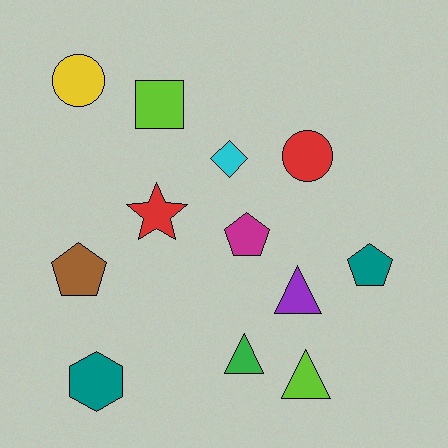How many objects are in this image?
There are 12 objects.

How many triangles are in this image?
There are 3 triangles.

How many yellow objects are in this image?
There is 1 yellow object.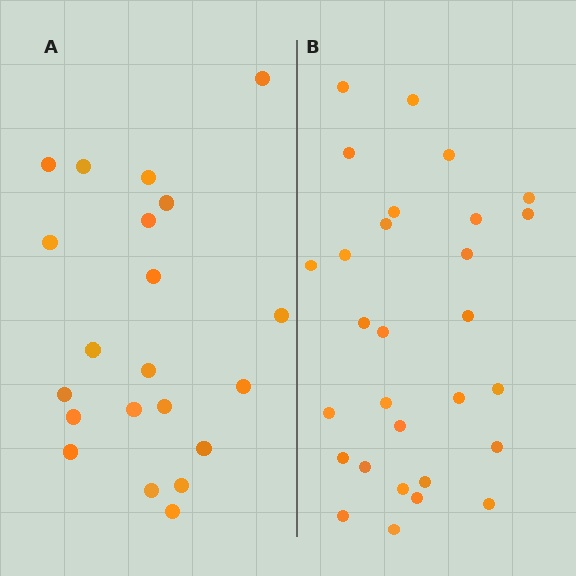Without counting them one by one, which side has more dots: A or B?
Region B (the right region) has more dots.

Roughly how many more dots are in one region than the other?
Region B has roughly 8 or so more dots than region A.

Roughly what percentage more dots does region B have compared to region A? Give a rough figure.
About 40% more.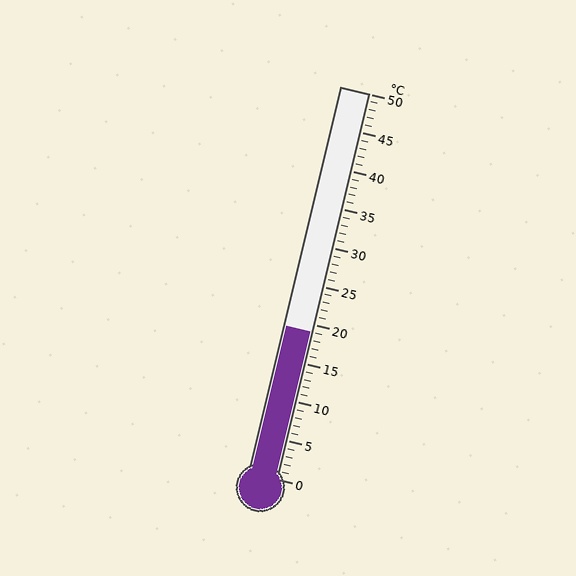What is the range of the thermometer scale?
The thermometer scale ranges from 0°C to 50°C.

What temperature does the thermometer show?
The thermometer shows approximately 19°C.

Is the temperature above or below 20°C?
The temperature is below 20°C.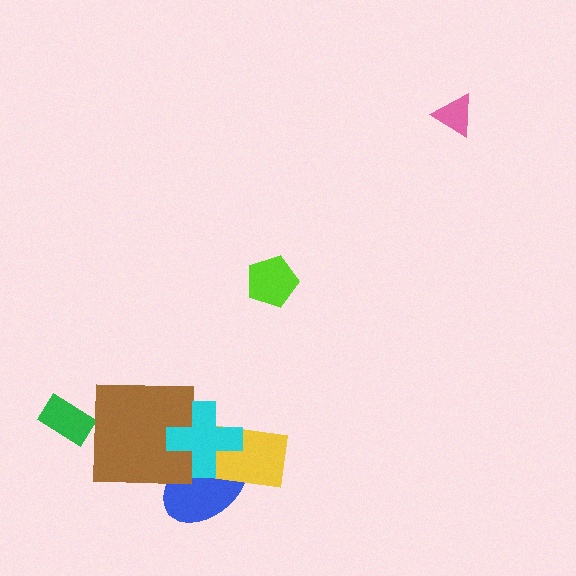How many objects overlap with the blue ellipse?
3 objects overlap with the blue ellipse.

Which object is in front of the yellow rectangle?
The cyan cross is in front of the yellow rectangle.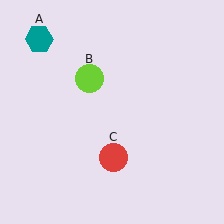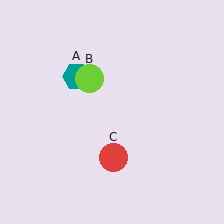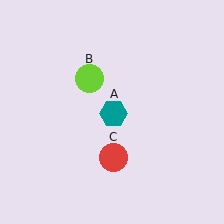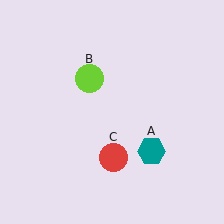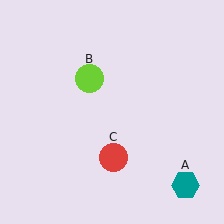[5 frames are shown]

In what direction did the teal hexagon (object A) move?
The teal hexagon (object A) moved down and to the right.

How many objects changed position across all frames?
1 object changed position: teal hexagon (object A).